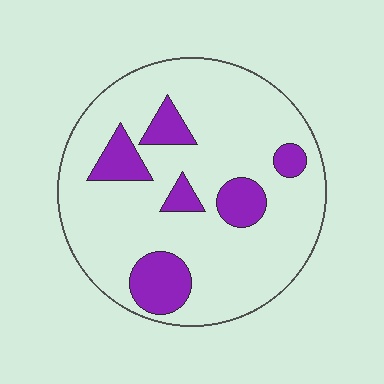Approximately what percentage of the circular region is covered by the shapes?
Approximately 20%.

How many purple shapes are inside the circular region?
6.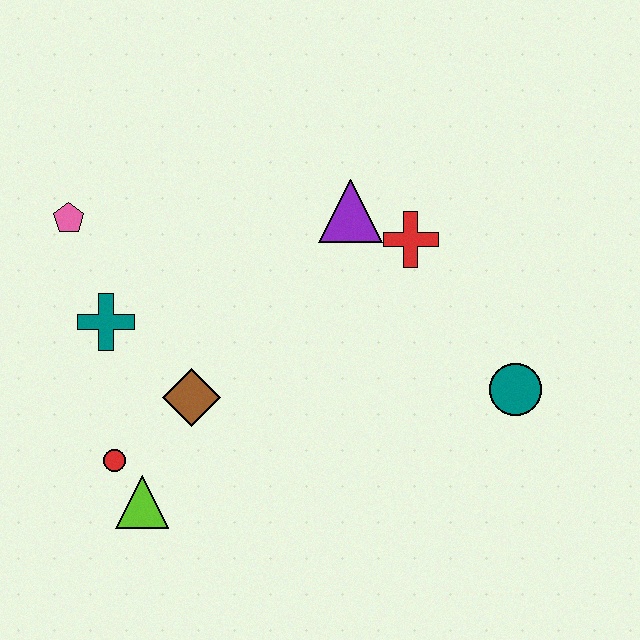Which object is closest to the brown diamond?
The red circle is closest to the brown diamond.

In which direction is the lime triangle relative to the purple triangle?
The lime triangle is below the purple triangle.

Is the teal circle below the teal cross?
Yes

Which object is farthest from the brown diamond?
The teal circle is farthest from the brown diamond.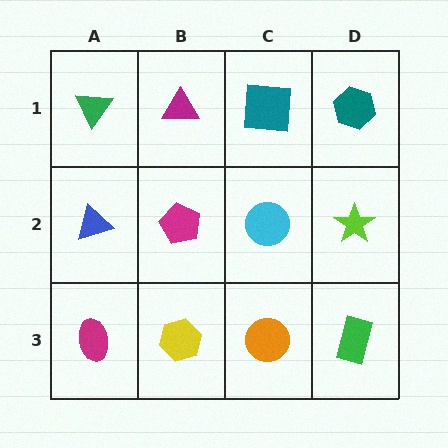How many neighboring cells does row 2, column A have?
3.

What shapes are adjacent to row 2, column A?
A green triangle (row 1, column A), a magenta ellipse (row 3, column A), a magenta pentagon (row 2, column B).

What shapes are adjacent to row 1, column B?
A magenta pentagon (row 2, column B), a green triangle (row 1, column A), a teal square (row 1, column C).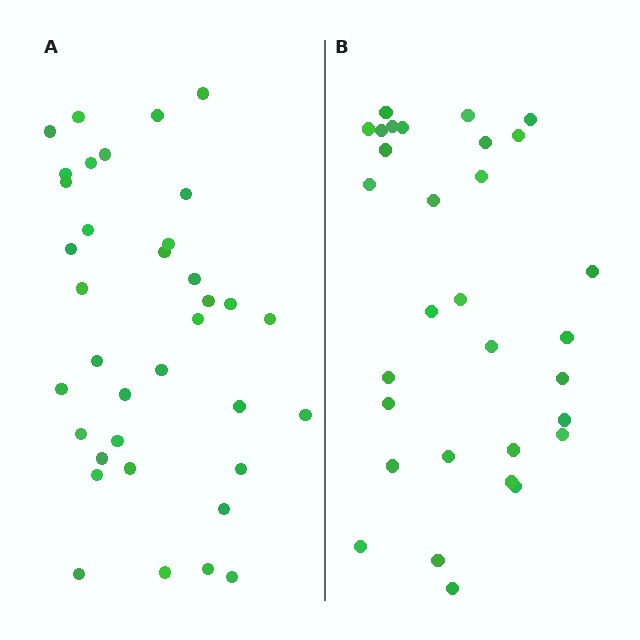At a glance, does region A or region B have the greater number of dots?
Region A (the left region) has more dots.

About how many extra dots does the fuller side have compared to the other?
Region A has about 5 more dots than region B.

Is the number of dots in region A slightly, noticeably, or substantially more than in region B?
Region A has only slightly more — the two regions are fairly close. The ratio is roughly 1.2 to 1.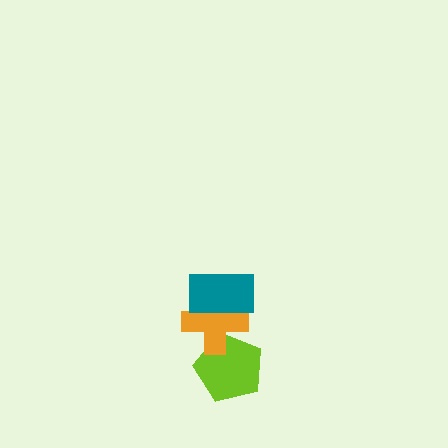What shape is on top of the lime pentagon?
The orange cross is on top of the lime pentagon.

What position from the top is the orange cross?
The orange cross is 2nd from the top.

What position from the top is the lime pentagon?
The lime pentagon is 3rd from the top.